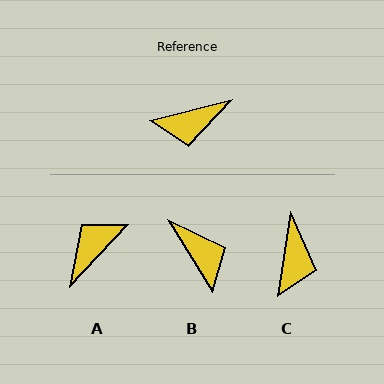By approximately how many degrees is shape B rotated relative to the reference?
Approximately 108 degrees counter-clockwise.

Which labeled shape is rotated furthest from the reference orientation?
A, about 147 degrees away.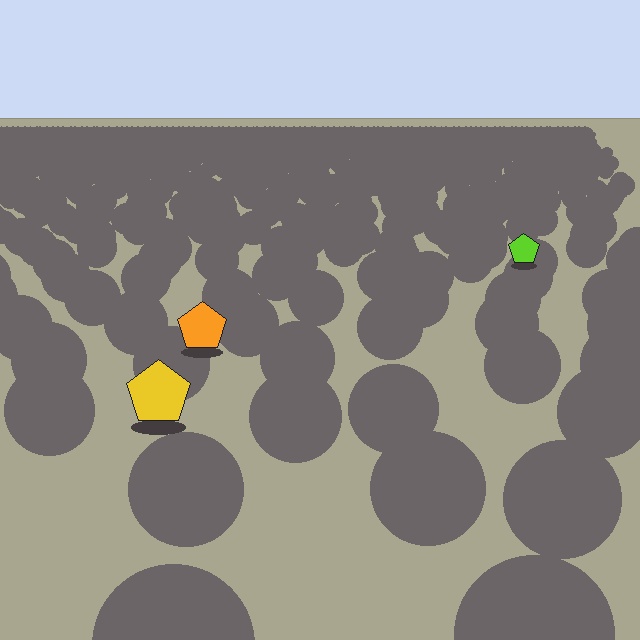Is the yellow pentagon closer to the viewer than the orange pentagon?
Yes. The yellow pentagon is closer — you can tell from the texture gradient: the ground texture is coarser near it.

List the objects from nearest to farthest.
From nearest to farthest: the yellow pentagon, the orange pentagon, the lime pentagon.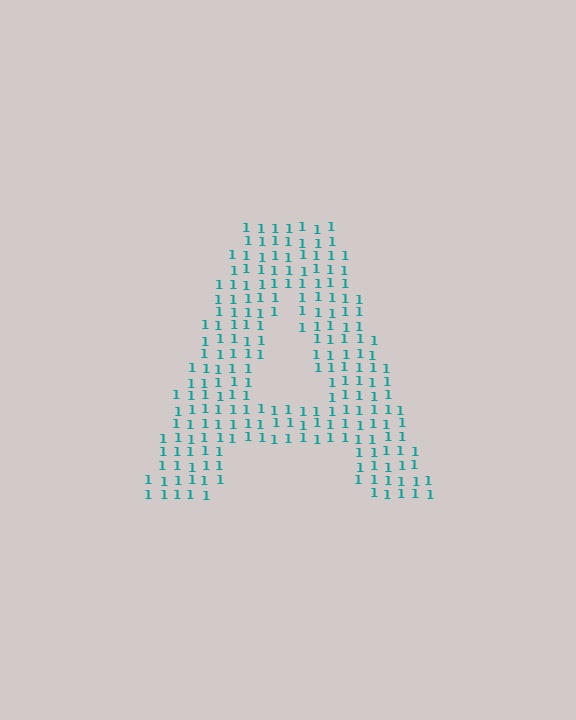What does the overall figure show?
The overall figure shows the letter A.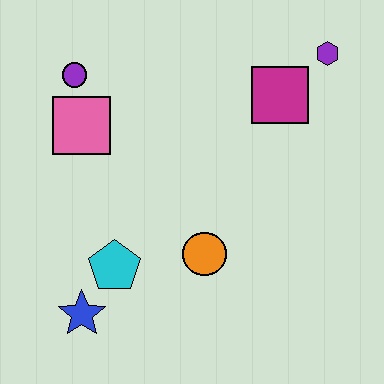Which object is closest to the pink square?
The purple circle is closest to the pink square.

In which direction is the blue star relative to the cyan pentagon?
The blue star is below the cyan pentagon.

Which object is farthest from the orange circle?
The purple hexagon is farthest from the orange circle.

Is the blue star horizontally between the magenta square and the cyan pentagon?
No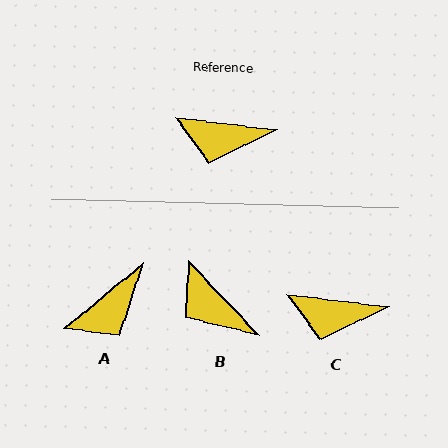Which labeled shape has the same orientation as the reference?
C.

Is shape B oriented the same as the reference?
No, it is off by about 39 degrees.